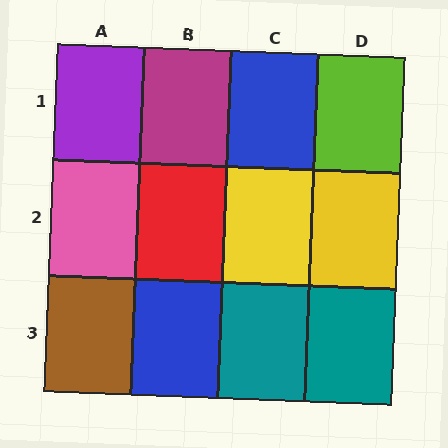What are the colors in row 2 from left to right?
Pink, red, yellow, yellow.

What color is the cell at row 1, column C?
Blue.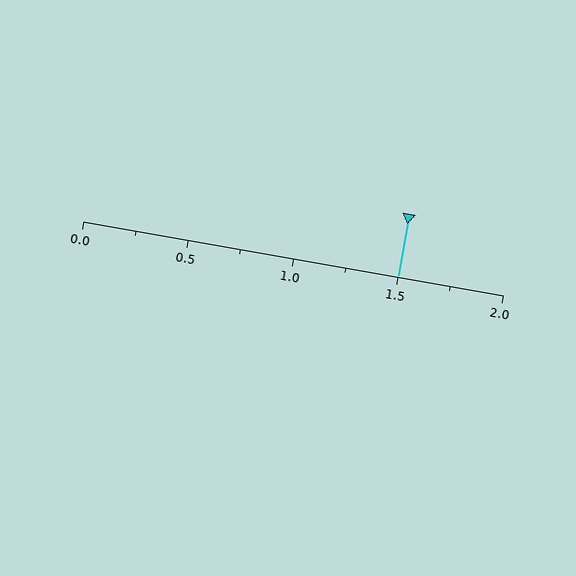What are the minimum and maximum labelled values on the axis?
The axis runs from 0.0 to 2.0.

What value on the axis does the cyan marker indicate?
The marker indicates approximately 1.5.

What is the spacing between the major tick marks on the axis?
The major ticks are spaced 0.5 apart.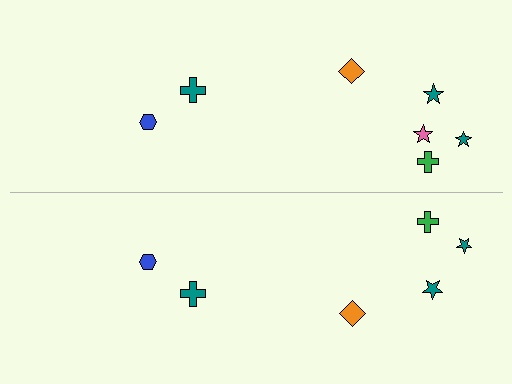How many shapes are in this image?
There are 13 shapes in this image.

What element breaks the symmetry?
A pink star is missing from the bottom side.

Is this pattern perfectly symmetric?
No, the pattern is not perfectly symmetric. A pink star is missing from the bottom side.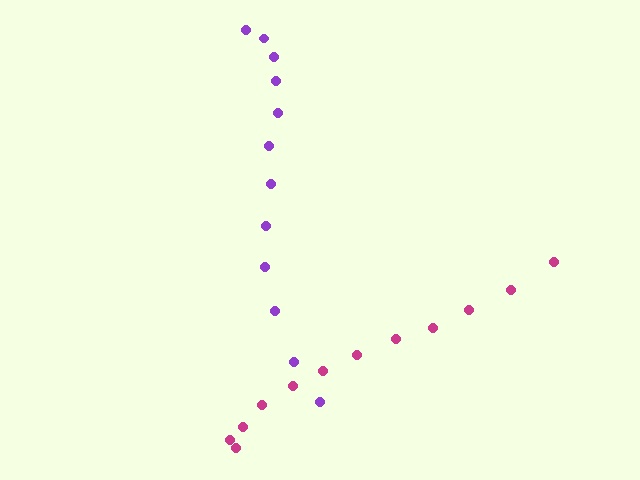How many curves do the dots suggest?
There are 2 distinct paths.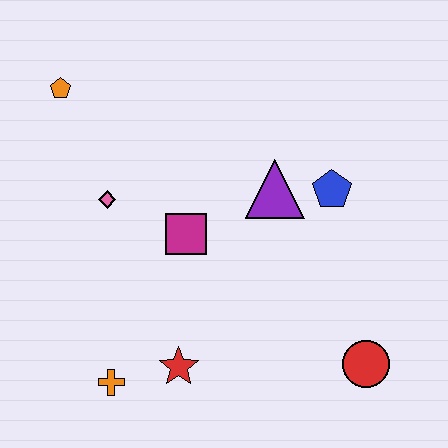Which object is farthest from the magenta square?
The red circle is farthest from the magenta square.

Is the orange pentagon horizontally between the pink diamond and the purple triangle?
No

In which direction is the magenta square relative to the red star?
The magenta square is above the red star.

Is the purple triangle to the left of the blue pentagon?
Yes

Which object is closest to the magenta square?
The pink diamond is closest to the magenta square.